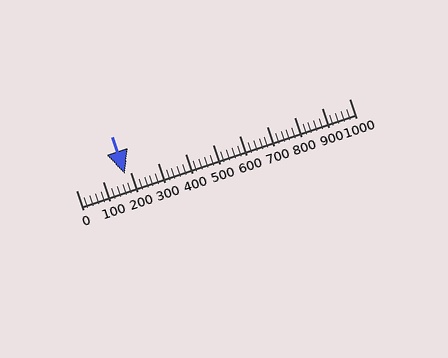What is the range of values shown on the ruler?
The ruler shows values from 0 to 1000.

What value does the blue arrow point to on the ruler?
The blue arrow points to approximately 180.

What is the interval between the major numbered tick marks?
The major tick marks are spaced 100 units apart.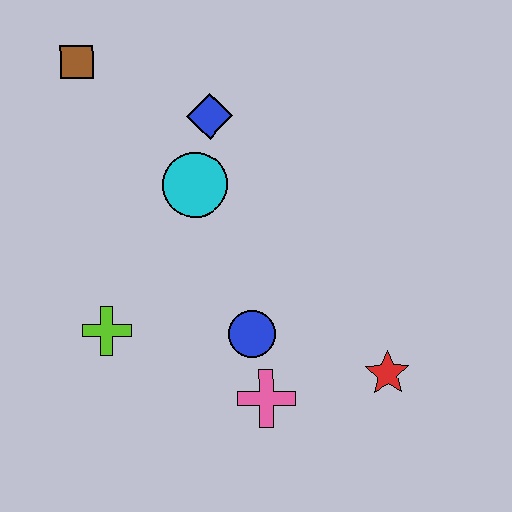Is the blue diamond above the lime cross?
Yes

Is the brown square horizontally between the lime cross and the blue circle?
No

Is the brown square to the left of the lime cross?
Yes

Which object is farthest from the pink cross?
The brown square is farthest from the pink cross.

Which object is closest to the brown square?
The blue diamond is closest to the brown square.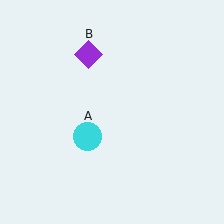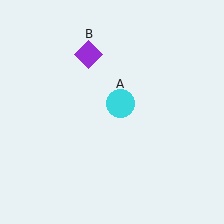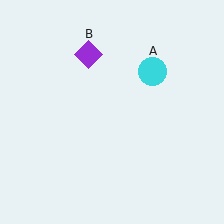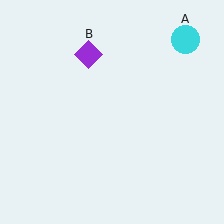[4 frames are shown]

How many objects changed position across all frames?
1 object changed position: cyan circle (object A).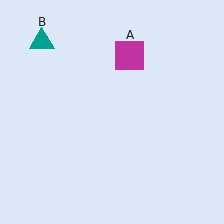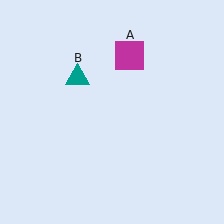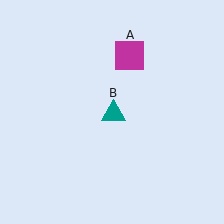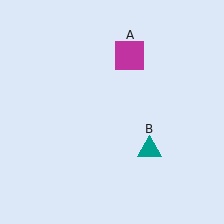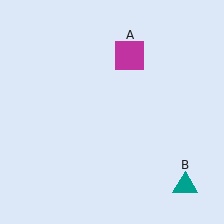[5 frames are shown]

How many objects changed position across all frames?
1 object changed position: teal triangle (object B).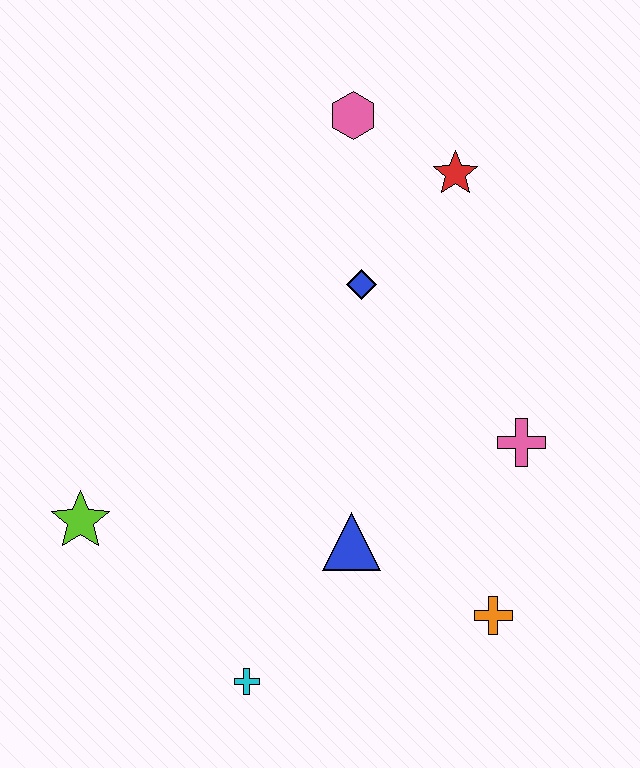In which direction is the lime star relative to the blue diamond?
The lime star is to the left of the blue diamond.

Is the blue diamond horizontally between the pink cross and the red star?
No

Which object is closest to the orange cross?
The blue triangle is closest to the orange cross.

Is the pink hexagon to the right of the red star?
No